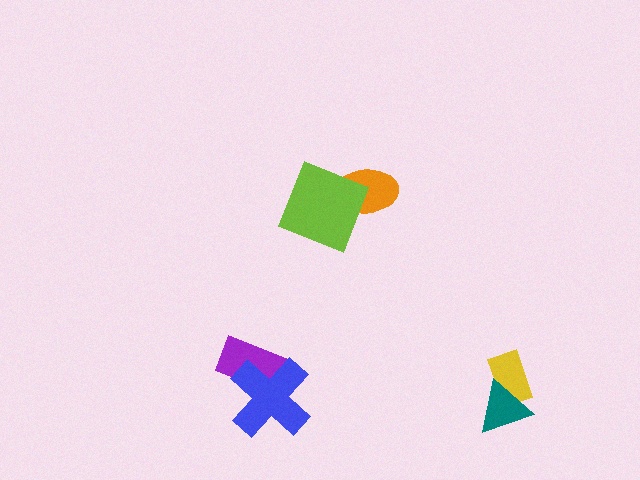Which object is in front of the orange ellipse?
The lime diamond is in front of the orange ellipse.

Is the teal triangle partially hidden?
No, no other shape covers it.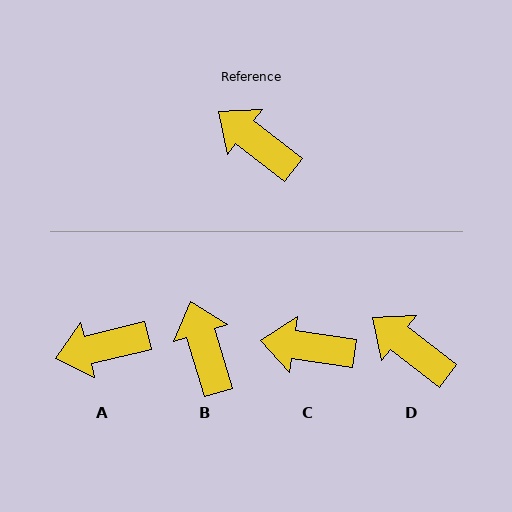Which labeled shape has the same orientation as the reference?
D.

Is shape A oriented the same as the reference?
No, it is off by about 52 degrees.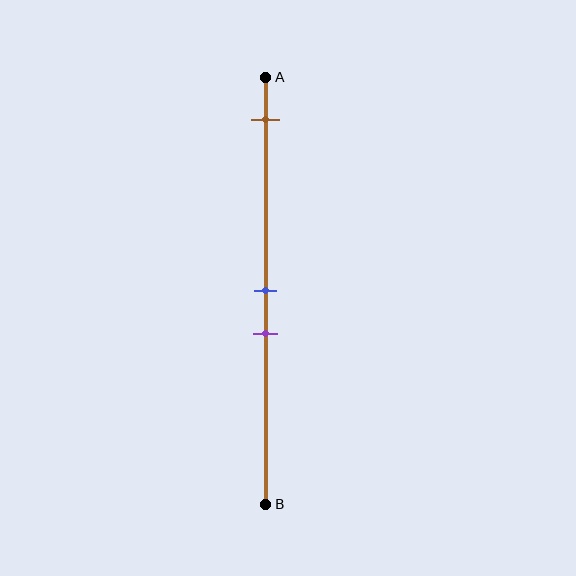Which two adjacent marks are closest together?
The blue and purple marks are the closest adjacent pair.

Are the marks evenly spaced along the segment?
No, the marks are not evenly spaced.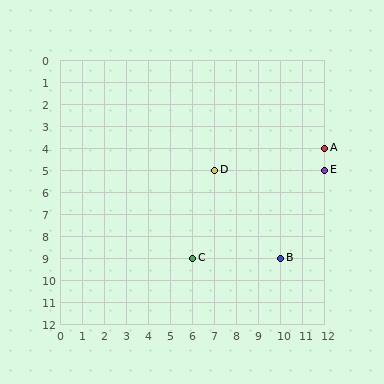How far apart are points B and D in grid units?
Points B and D are 3 columns and 4 rows apart (about 5.0 grid units diagonally).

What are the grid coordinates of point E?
Point E is at grid coordinates (12, 5).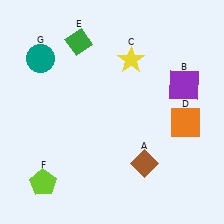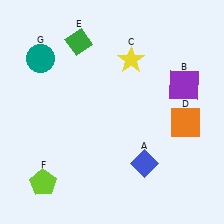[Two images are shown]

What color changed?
The diamond (A) changed from brown in Image 1 to blue in Image 2.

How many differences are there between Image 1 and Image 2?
There is 1 difference between the two images.